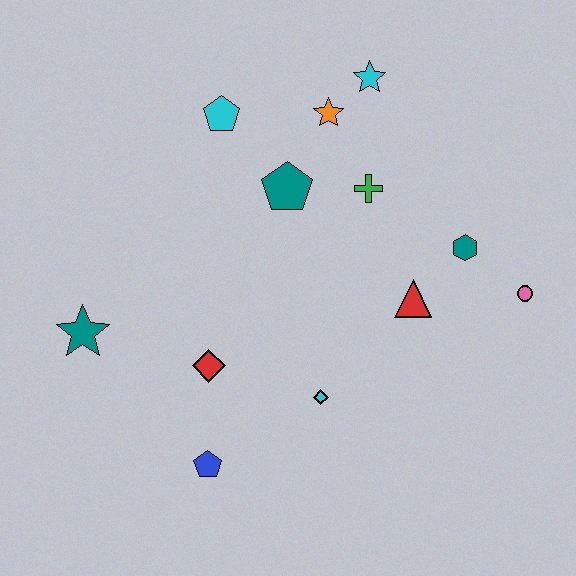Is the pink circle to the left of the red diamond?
No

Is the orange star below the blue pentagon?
No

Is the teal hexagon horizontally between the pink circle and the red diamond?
Yes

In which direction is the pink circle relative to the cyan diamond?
The pink circle is to the right of the cyan diamond.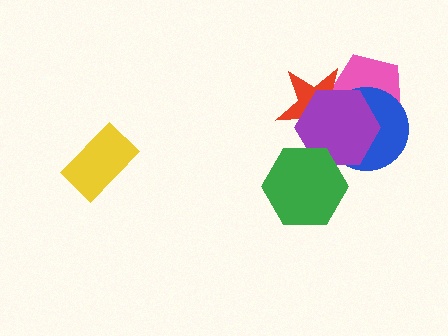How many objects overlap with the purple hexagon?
4 objects overlap with the purple hexagon.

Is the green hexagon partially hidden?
No, no other shape covers it.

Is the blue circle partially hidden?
Yes, it is partially covered by another shape.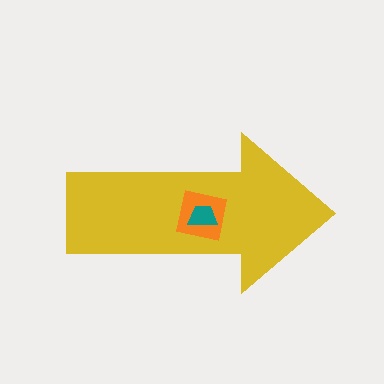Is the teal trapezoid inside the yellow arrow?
Yes.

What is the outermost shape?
The yellow arrow.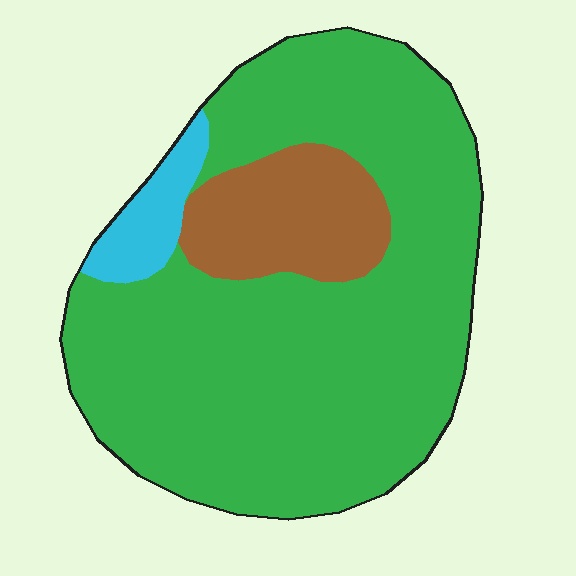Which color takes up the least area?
Cyan, at roughly 5%.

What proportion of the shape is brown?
Brown takes up less than a quarter of the shape.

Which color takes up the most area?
Green, at roughly 80%.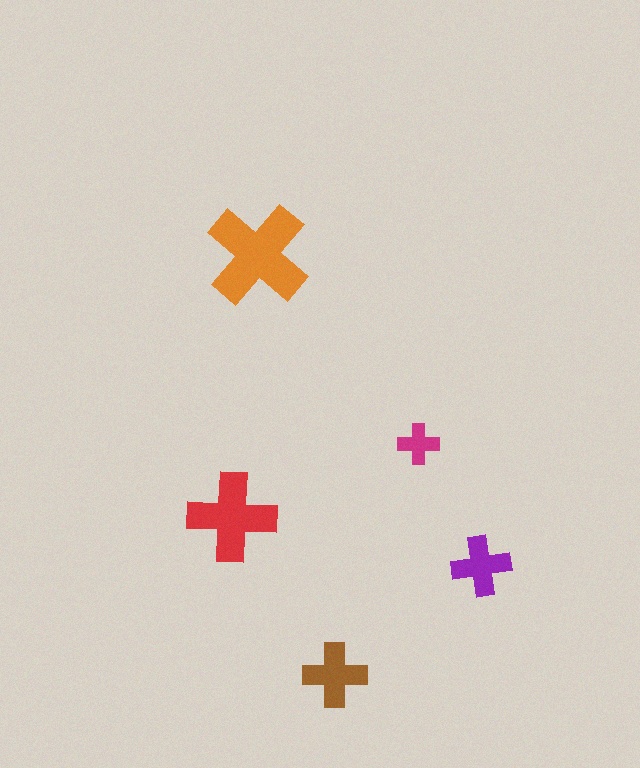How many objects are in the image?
There are 5 objects in the image.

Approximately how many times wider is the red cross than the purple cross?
About 1.5 times wider.